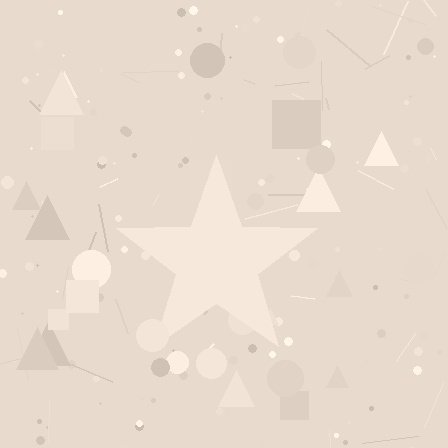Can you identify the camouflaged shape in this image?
The camouflaged shape is a star.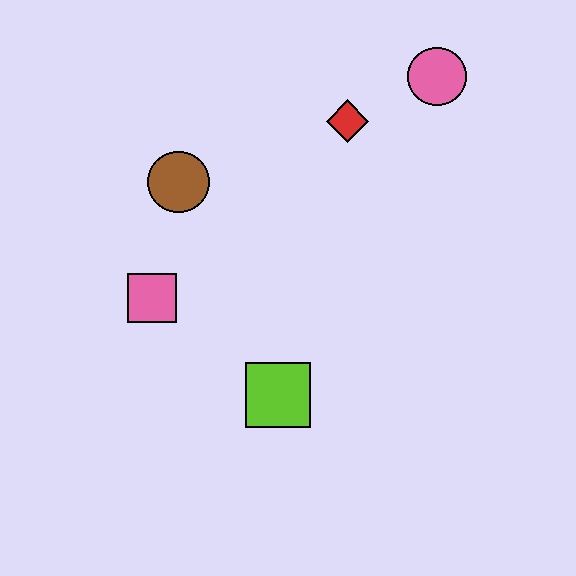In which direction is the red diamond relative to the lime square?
The red diamond is above the lime square.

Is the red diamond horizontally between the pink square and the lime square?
No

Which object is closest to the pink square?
The brown circle is closest to the pink square.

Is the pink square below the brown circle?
Yes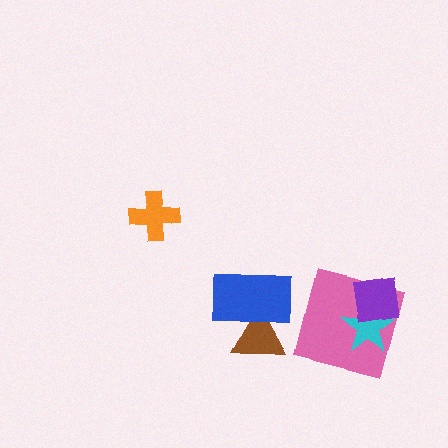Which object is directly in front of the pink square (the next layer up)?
The cyan star is directly in front of the pink square.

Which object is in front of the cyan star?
The purple square is in front of the cyan star.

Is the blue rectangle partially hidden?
No, no other shape covers it.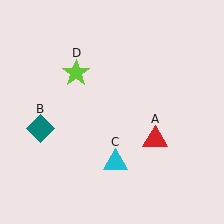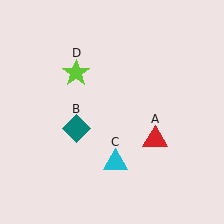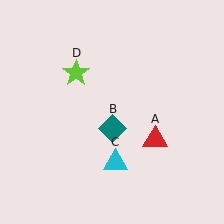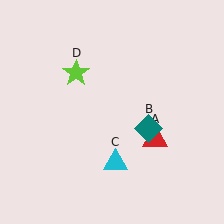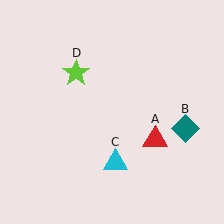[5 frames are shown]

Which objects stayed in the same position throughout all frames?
Red triangle (object A) and cyan triangle (object C) and lime star (object D) remained stationary.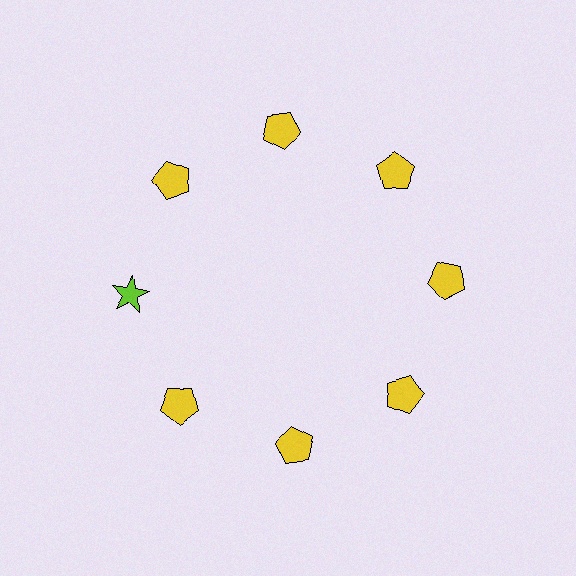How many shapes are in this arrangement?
There are 8 shapes arranged in a ring pattern.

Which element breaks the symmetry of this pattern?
The lime star at roughly the 9 o'clock position breaks the symmetry. All other shapes are yellow pentagons.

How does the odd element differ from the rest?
It differs in both color (lime instead of yellow) and shape (star instead of pentagon).